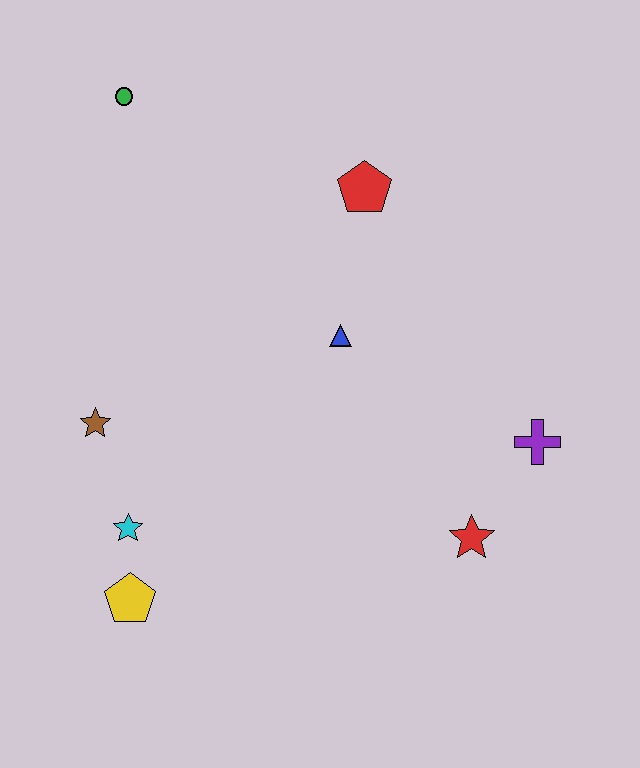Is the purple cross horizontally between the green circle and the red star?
No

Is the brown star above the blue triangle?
No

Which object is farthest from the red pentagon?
The yellow pentagon is farthest from the red pentagon.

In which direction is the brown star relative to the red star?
The brown star is to the left of the red star.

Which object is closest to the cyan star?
The yellow pentagon is closest to the cyan star.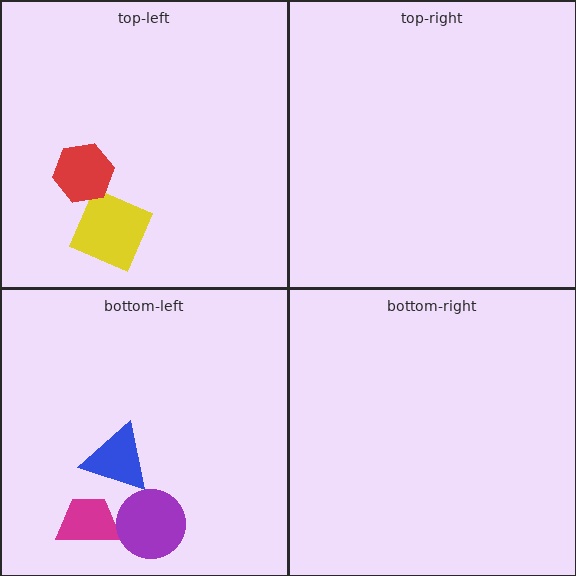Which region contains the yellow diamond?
The top-left region.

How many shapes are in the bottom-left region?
3.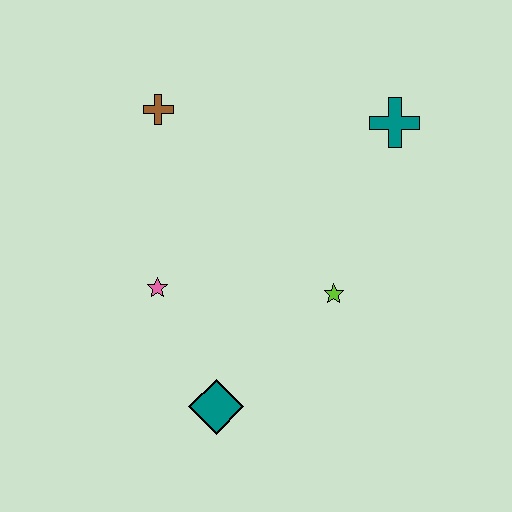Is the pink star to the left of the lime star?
Yes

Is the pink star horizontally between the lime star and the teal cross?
No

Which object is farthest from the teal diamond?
The teal cross is farthest from the teal diamond.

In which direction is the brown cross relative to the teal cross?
The brown cross is to the left of the teal cross.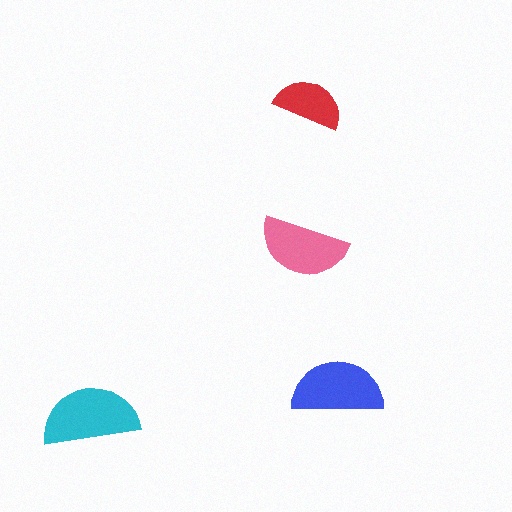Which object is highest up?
The red semicircle is topmost.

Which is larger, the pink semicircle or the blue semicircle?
The blue one.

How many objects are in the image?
There are 4 objects in the image.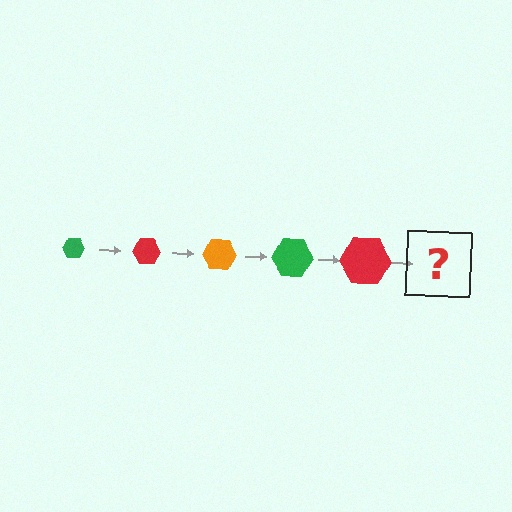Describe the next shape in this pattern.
It should be an orange hexagon, larger than the previous one.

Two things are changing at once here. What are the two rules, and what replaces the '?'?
The two rules are that the hexagon grows larger each step and the color cycles through green, red, and orange. The '?' should be an orange hexagon, larger than the previous one.